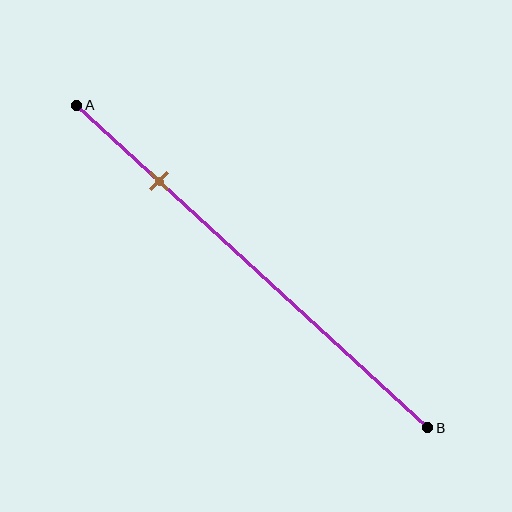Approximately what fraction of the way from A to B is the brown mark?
The brown mark is approximately 25% of the way from A to B.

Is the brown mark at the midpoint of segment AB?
No, the mark is at about 25% from A, not at the 50% midpoint.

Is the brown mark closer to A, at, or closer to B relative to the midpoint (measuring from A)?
The brown mark is closer to point A than the midpoint of segment AB.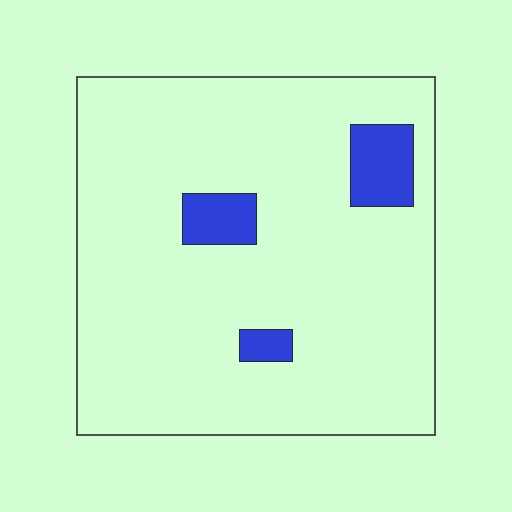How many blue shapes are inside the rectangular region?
3.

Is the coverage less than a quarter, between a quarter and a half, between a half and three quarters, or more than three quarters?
Less than a quarter.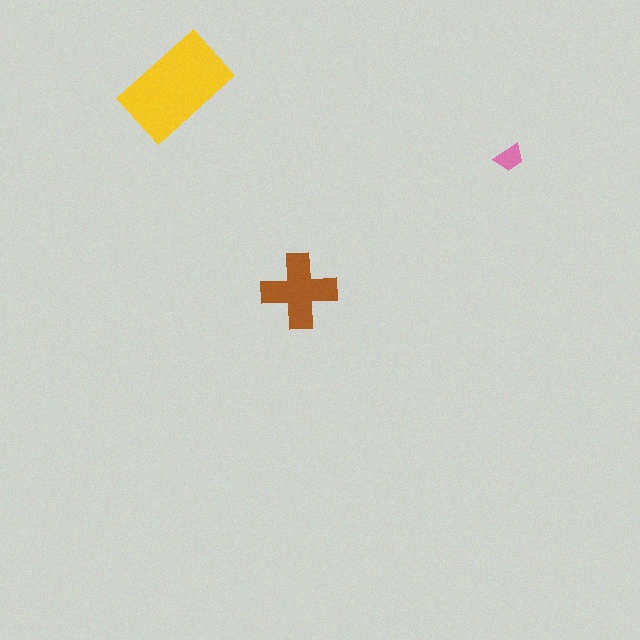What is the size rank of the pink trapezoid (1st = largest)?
3rd.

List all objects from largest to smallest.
The yellow rectangle, the brown cross, the pink trapezoid.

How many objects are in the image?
There are 3 objects in the image.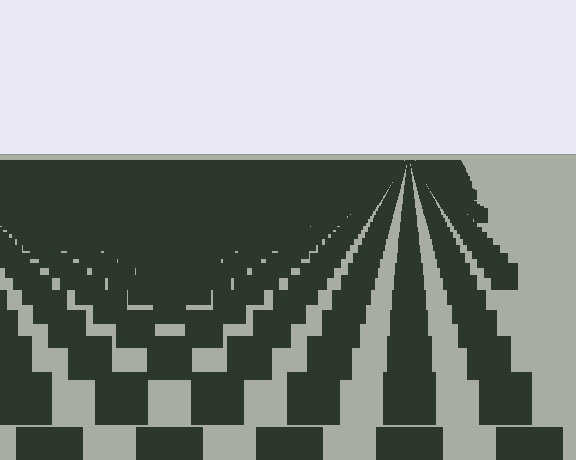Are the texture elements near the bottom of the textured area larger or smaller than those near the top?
Larger. Near the bottom, elements are closer to the viewer and appear at a bigger on-screen size.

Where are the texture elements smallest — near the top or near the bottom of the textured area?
Near the top.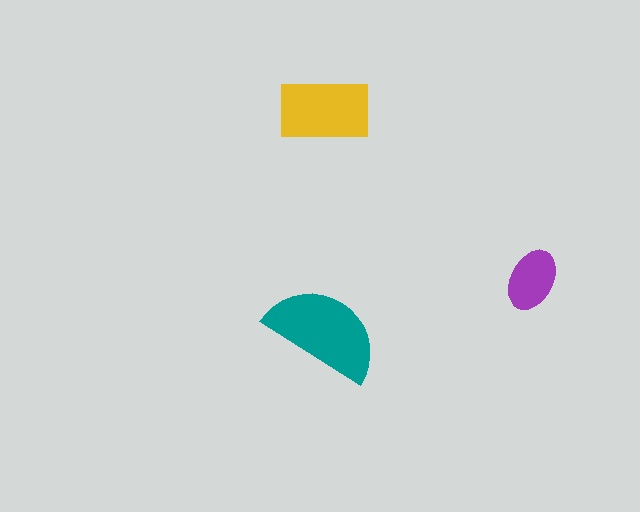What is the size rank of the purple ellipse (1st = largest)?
3rd.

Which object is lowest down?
The teal semicircle is bottommost.